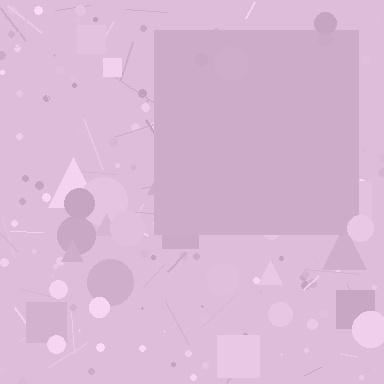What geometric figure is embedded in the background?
A square is embedded in the background.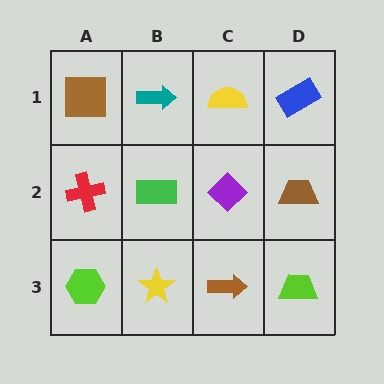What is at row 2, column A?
A red cross.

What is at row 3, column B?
A yellow star.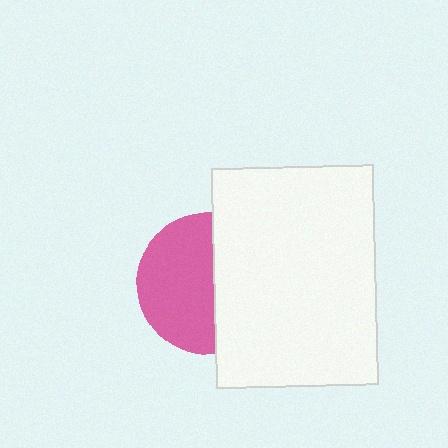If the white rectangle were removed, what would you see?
You would see the complete pink circle.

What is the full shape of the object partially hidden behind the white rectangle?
The partially hidden object is a pink circle.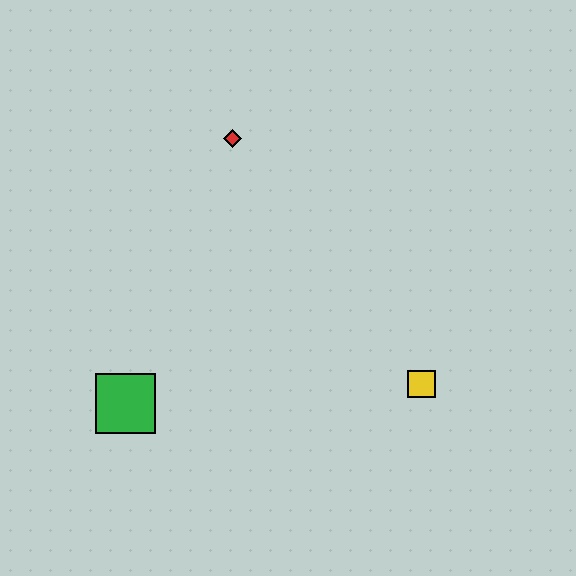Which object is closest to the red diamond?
The green square is closest to the red diamond.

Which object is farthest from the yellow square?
The red diamond is farthest from the yellow square.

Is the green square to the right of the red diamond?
No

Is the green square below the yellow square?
Yes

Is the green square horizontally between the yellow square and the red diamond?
No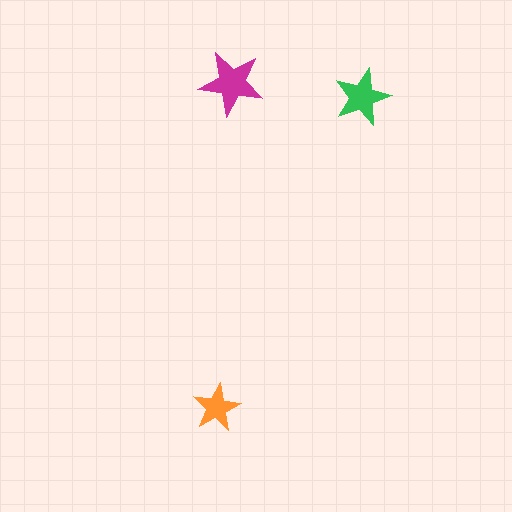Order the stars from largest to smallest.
the magenta one, the green one, the orange one.